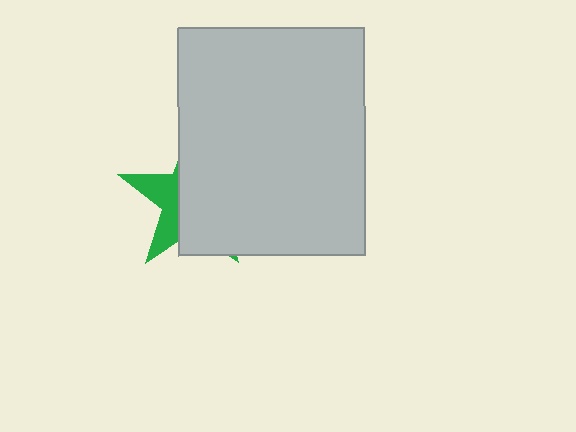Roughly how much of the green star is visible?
A small part of it is visible (roughly 31%).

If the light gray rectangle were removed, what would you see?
You would see the complete green star.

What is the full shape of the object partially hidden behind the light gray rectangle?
The partially hidden object is a green star.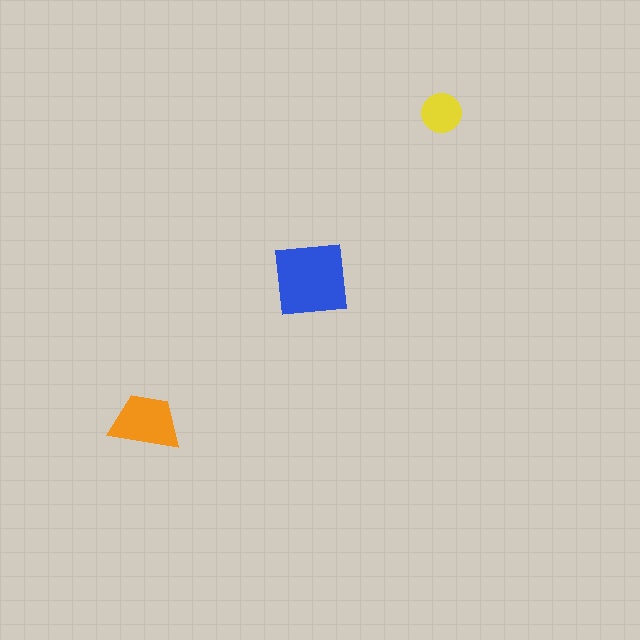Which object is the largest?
The blue square.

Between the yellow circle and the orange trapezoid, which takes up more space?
The orange trapezoid.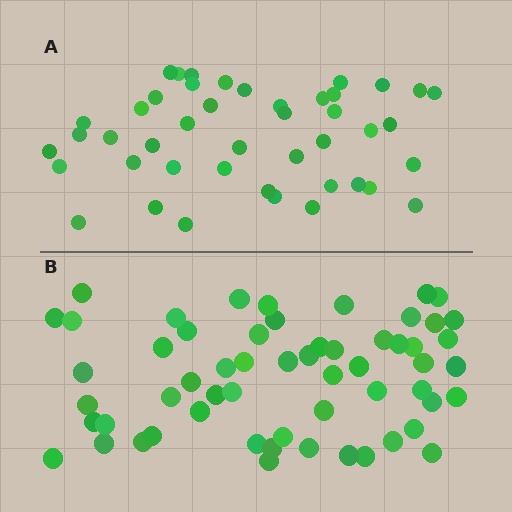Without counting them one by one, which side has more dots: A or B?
Region B (the bottom region) has more dots.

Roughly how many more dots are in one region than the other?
Region B has approximately 15 more dots than region A.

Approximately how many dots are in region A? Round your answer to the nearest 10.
About 40 dots. (The exact count is 44, which rounds to 40.)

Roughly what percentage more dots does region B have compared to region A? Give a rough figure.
About 30% more.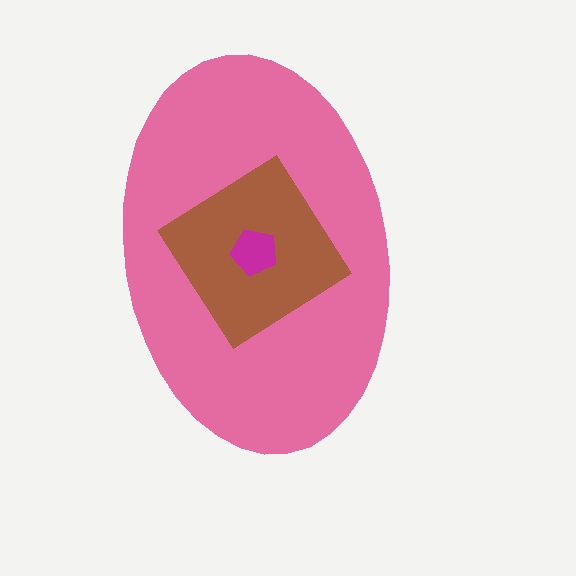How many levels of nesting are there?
3.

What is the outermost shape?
The pink ellipse.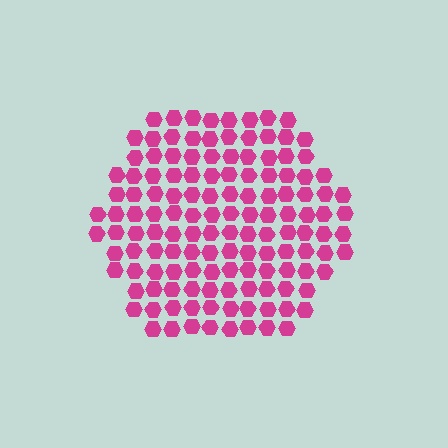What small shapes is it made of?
It is made of small hexagons.